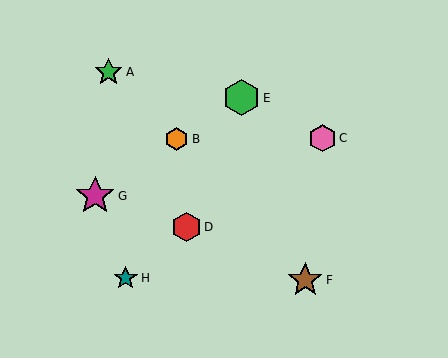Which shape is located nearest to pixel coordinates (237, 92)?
The green hexagon (labeled E) at (241, 98) is nearest to that location.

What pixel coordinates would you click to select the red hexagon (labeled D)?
Click at (186, 227) to select the red hexagon D.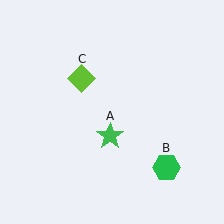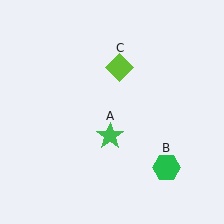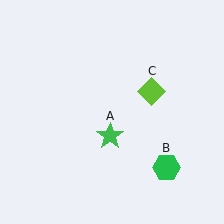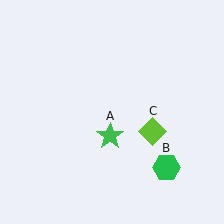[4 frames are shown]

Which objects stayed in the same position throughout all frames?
Green star (object A) and green hexagon (object B) remained stationary.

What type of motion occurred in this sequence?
The lime diamond (object C) rotated clockwise around the center of the scene.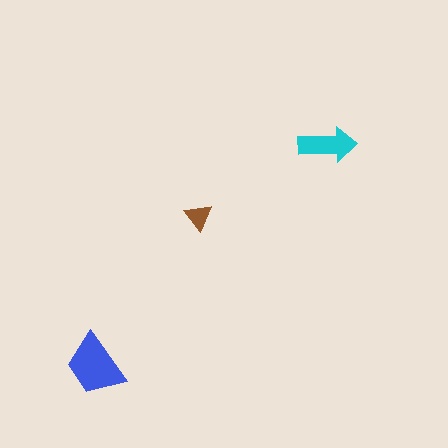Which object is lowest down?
The blue trapezoid is bottommost.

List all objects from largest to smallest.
The blue trapezoid, the cyan arrow, the brown triangle.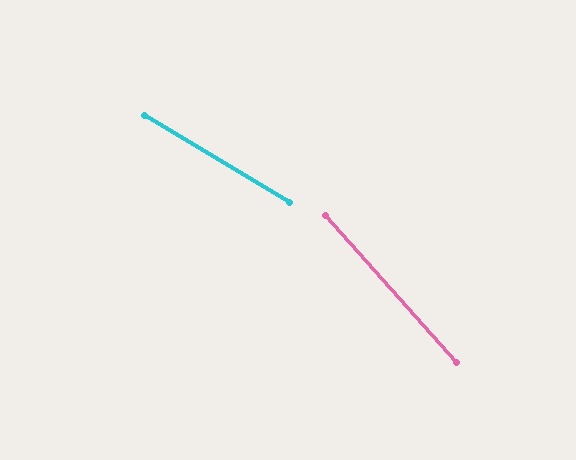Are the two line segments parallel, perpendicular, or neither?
Neither parallel nor perpendicular — they differ by about 17°.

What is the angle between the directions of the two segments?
Approximately 17 degrees.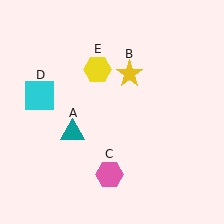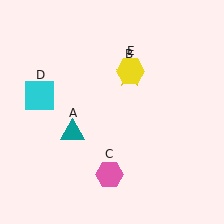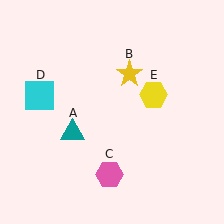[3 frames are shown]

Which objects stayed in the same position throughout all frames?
Teal triangle (object A) and yellow star (object B) and pink hexagon (object C) and cyan square (object D) remained stationary.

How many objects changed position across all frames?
1 object changed position: yellow hexagon (object E).